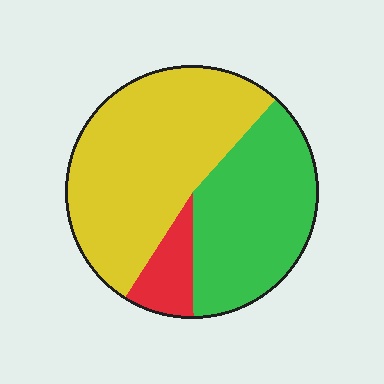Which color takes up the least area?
Red, at roughly 10%.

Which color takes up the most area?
Yellow, at roughly 55%.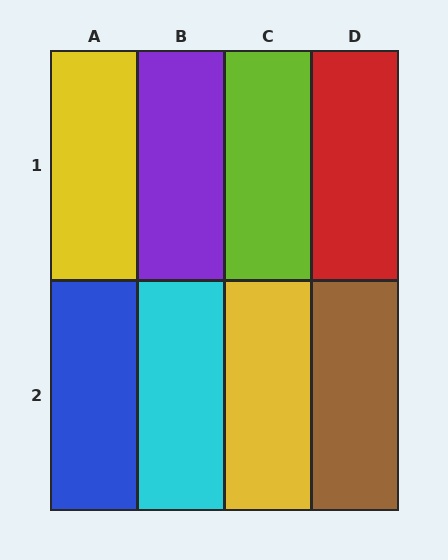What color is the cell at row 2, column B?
Cyan.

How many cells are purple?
1 cell is purple.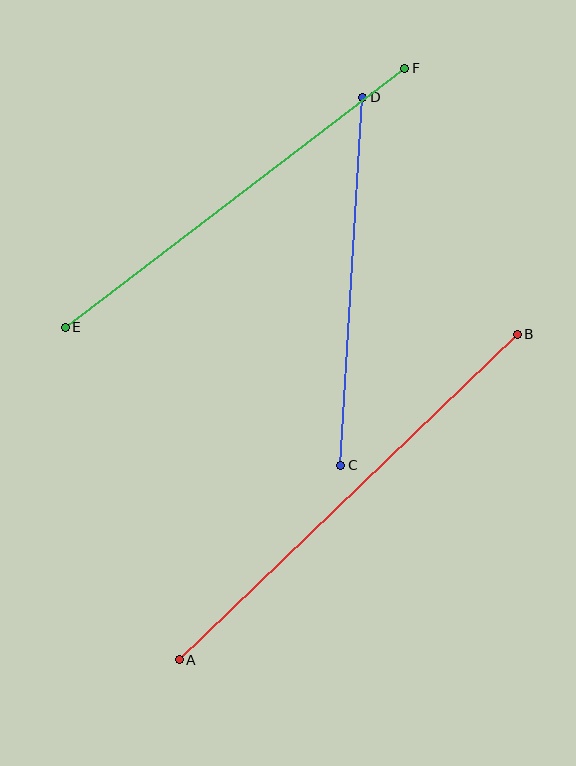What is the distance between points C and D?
The distance is approximately 368 pixels.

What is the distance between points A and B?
The distance is approximately 470 pixels.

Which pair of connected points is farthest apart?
Points A and B are farthest apart.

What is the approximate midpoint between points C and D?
The midpoint is at approximately (352, 281) pixels.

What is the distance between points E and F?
The distance is approximately 427 pixels.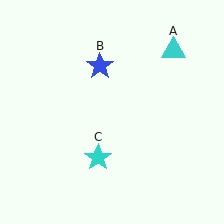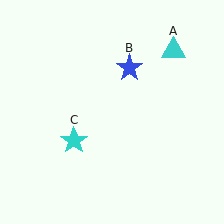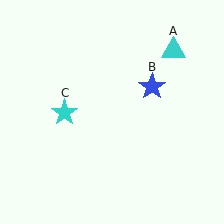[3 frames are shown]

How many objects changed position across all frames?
2 objects changed position: blue star (object B), cyan star (object C).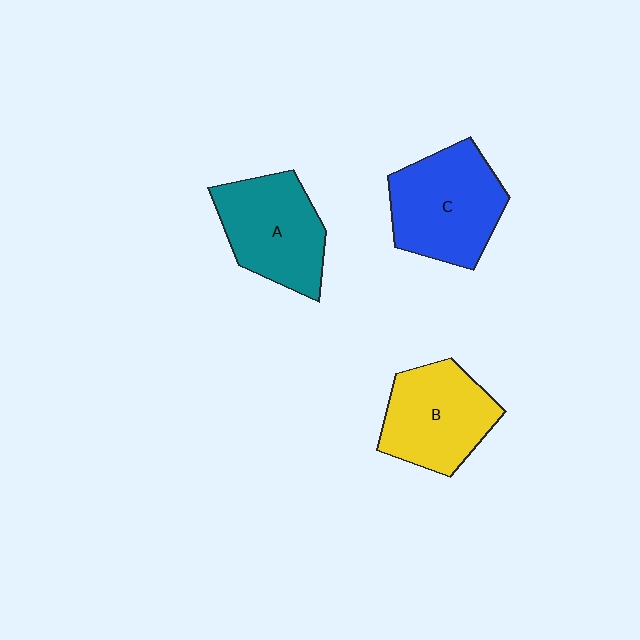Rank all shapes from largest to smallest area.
From largest to smallest: C (blue), A (teal), B (yellow).